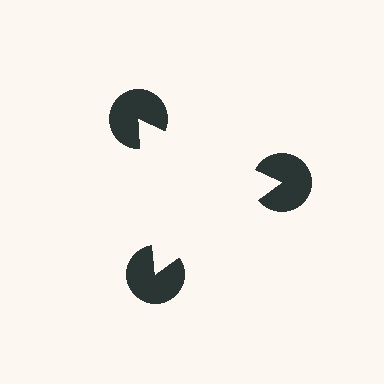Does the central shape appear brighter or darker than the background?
It typically appears slightly brighter than the background, even though no actual brightness change is drawn.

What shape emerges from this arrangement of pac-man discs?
An illusory triangle — its edges are inferred from the aligned wedge cuts in the pac-man discs, not physically drawn.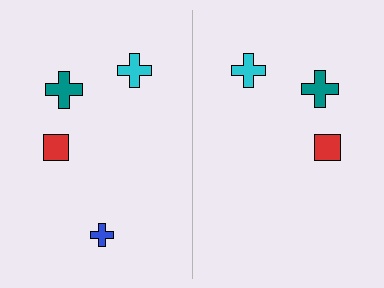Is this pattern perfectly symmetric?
No, the pattern is not perfectly symmetric. A blue cross is missing from the right side.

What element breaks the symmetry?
A blue cross is missing from the right side.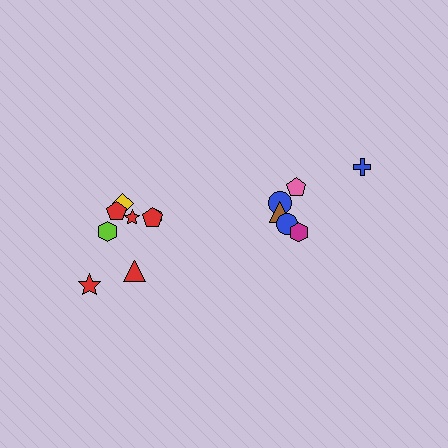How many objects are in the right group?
There are 6 objects.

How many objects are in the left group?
There are 8 objects.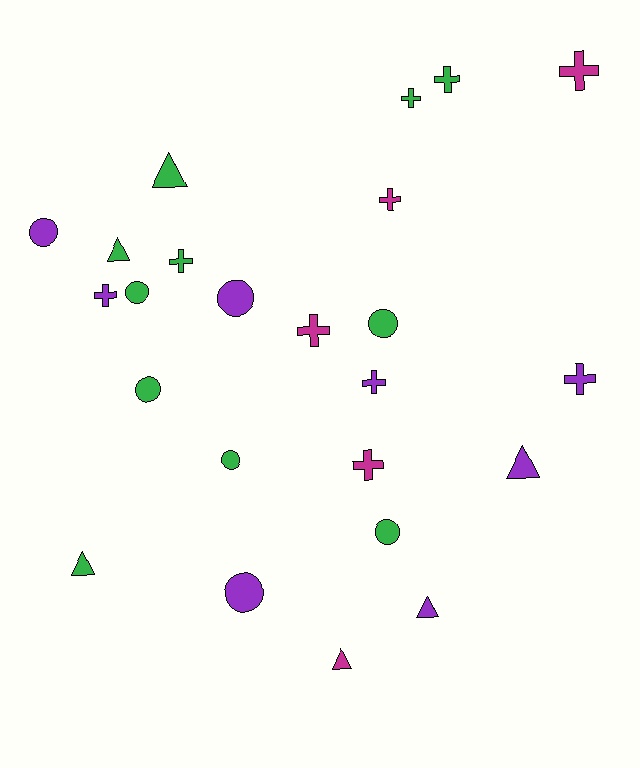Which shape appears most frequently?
Cross, with 10 objects.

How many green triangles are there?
There are 3 green triangles.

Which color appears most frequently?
Green, with 11 objects.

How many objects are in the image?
There are 24 objects.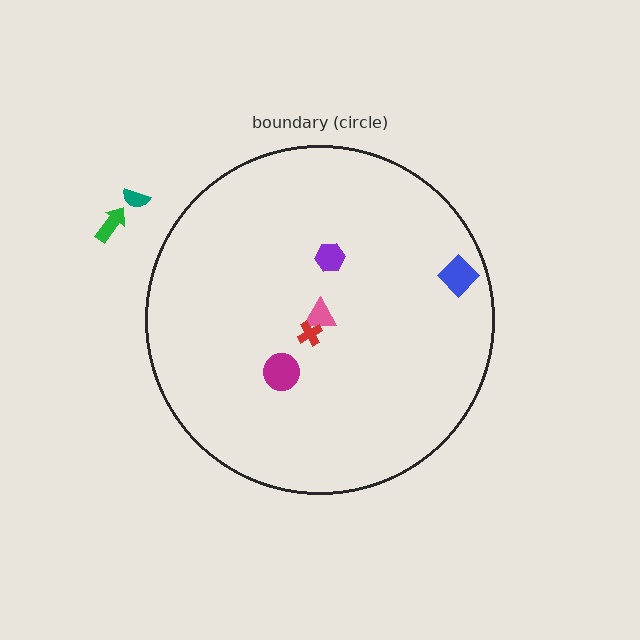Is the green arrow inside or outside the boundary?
Outside.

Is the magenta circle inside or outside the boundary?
Inside.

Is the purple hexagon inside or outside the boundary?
Inside.